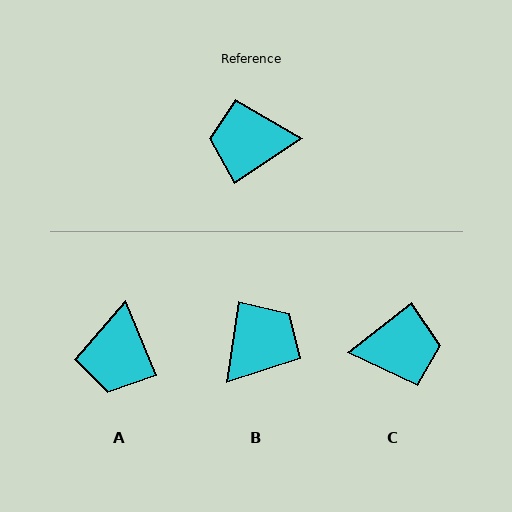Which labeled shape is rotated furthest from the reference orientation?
C, about 176 degrees away.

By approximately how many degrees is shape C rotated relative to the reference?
Approximately 176 degrees clockwise.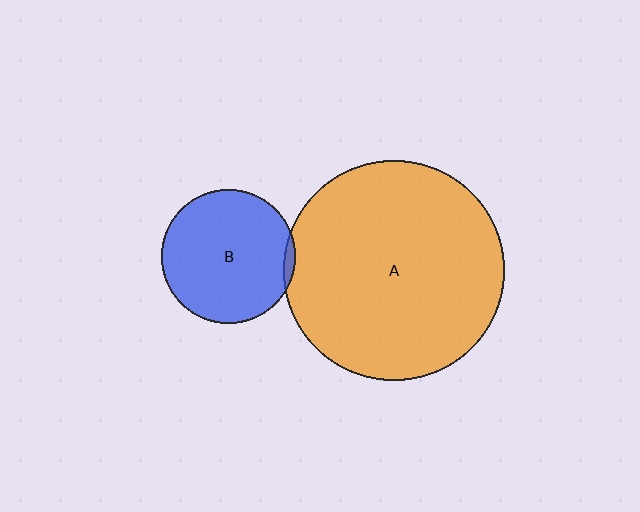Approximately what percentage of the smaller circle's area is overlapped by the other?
Approximately 5%.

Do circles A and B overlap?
Yes.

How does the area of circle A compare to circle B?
Approximately 2.7 times.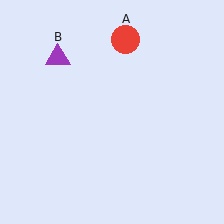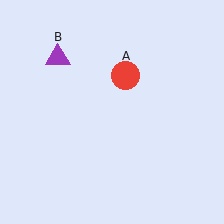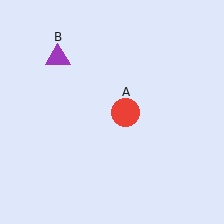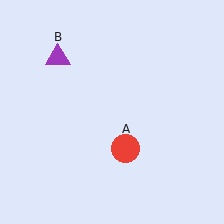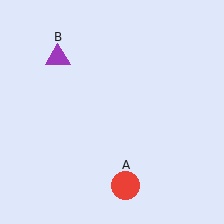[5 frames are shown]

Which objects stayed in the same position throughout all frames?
Purple triangle (object B) remained stationary.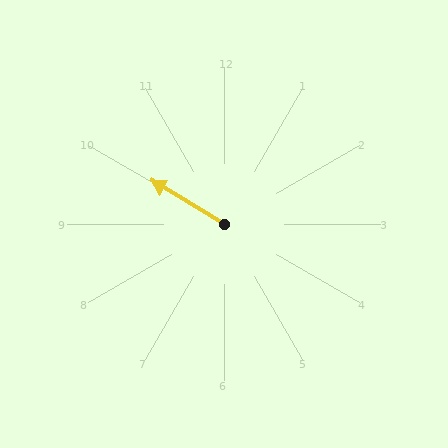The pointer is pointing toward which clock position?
Roughly 10 o'clock.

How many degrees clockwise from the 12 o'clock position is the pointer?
Approximately 301 degrees.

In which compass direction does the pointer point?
Northwest.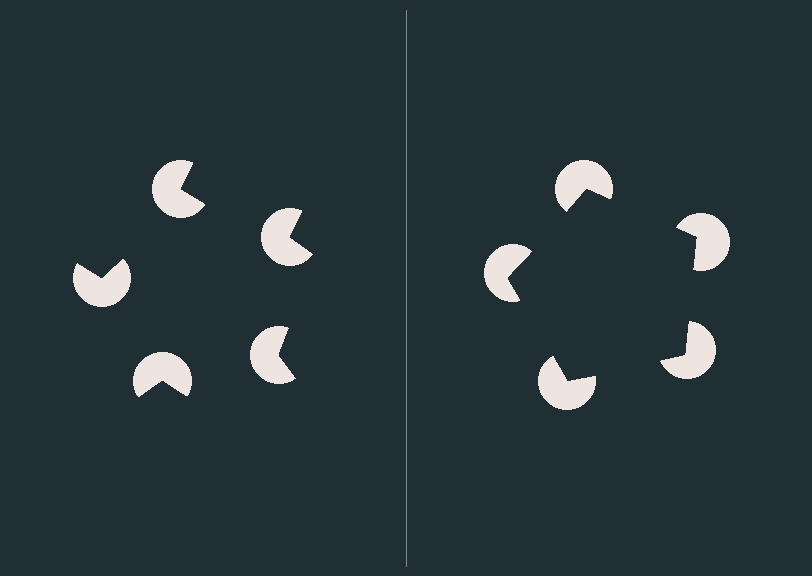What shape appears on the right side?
An illusory pentagon.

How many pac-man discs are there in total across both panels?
10 — 5 on each side.